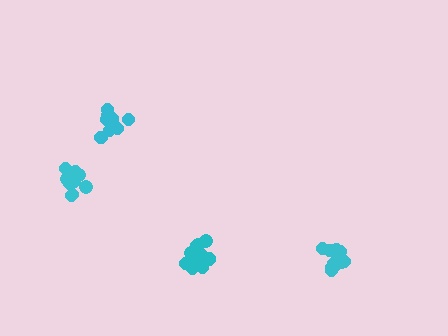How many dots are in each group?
Group 1: 13 dots, Group 2: 15 dots, Group 3: 13 dots, Group 4: 13 dots (54 total).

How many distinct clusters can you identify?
There are 4 distinct clusters.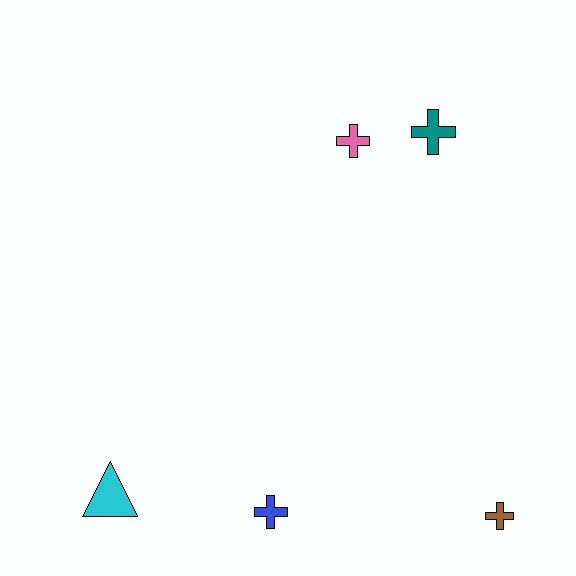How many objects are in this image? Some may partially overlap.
There are 5 objects.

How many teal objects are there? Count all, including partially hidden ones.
There is 1 teal object.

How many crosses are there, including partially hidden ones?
There are 4 crosses.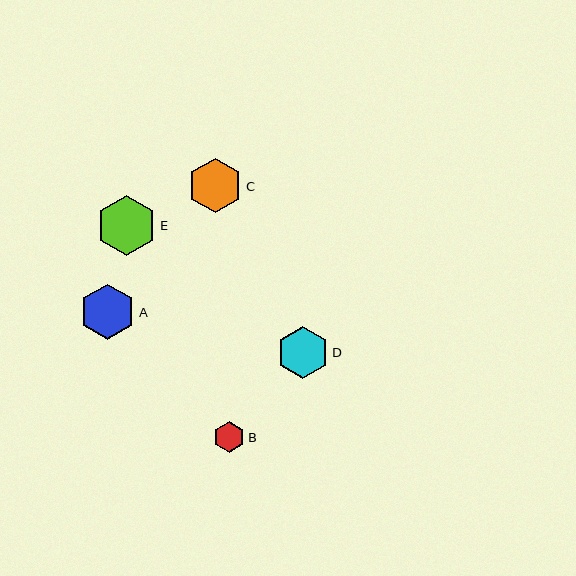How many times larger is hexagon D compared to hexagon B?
Hexagon D is approximately 1.7 times the size of hexagon B.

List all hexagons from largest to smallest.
From largest to smallest: E, A, C, D, B.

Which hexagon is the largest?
Hexagon E is the largest with a size of approximately 60 pixels.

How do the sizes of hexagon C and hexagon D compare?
Hexagon C and hexagon D are approximately the same size.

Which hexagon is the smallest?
Hexagon B is the smallest with a size of approximately 31 pixels.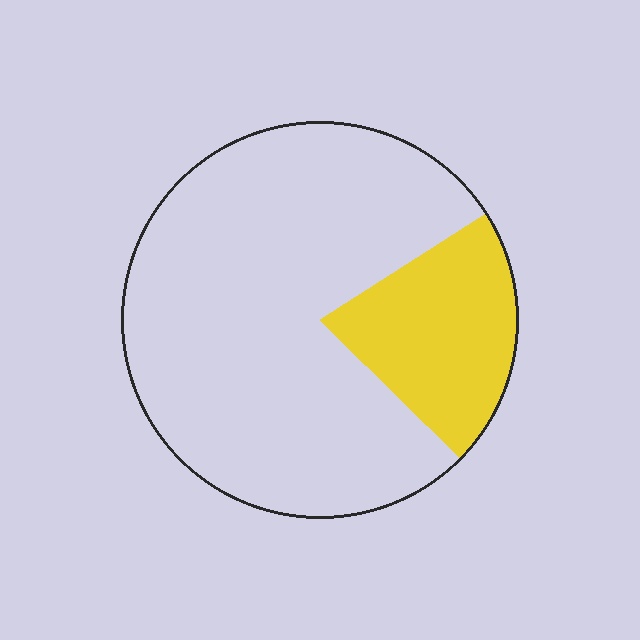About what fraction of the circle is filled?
About one fifth (1/5).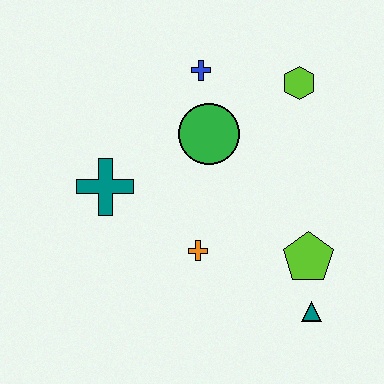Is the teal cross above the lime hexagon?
No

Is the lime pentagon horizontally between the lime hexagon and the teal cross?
No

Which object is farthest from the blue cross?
The teal triangle is farthest from the blue cross.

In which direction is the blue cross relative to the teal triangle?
The blue cross is above the teal triangle.